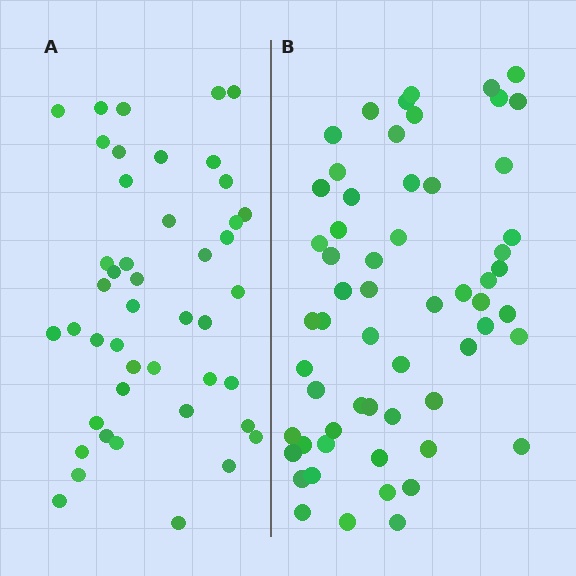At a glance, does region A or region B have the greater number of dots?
Region B (the right region) has more dots.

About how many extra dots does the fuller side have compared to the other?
Region B has approximately 15 more dots than region A.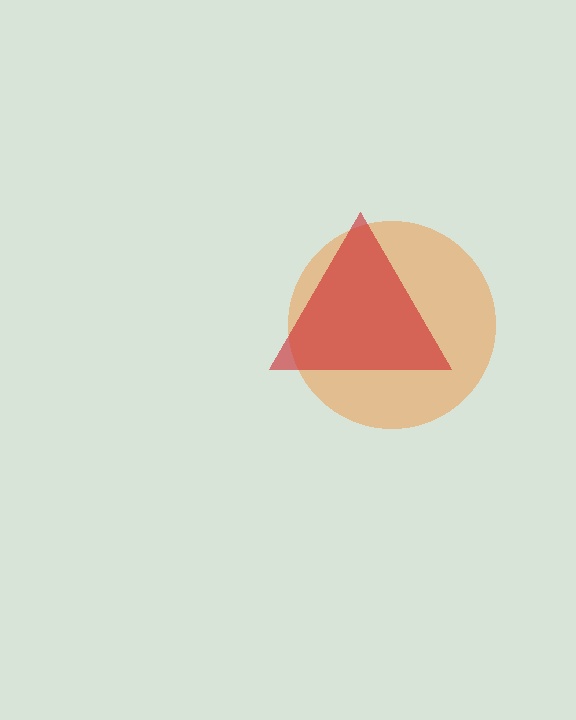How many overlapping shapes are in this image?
There are 2 overlapping shapes in the image.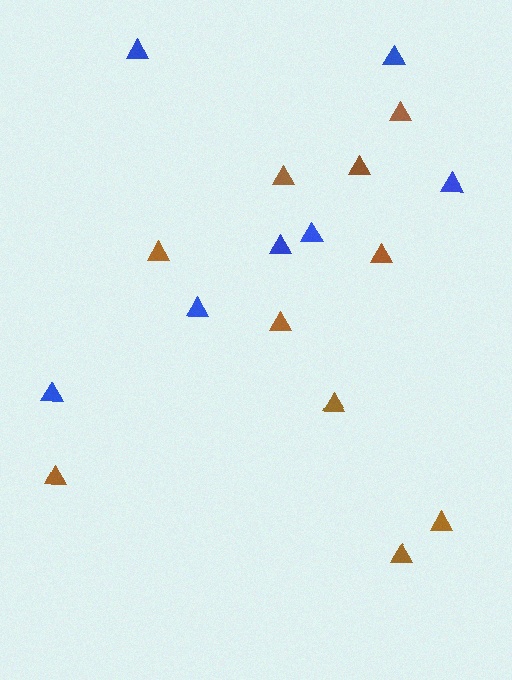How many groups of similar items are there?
There are 2 groups: one group of brown triangles (10) and one group of blue triangles (7).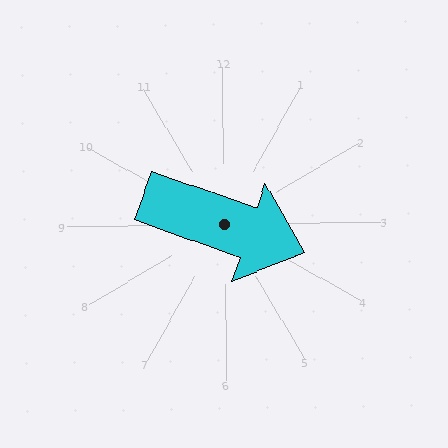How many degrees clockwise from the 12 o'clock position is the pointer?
Approximately 110 degrees.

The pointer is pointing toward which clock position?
Roughly 4 o'clock.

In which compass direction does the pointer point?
East.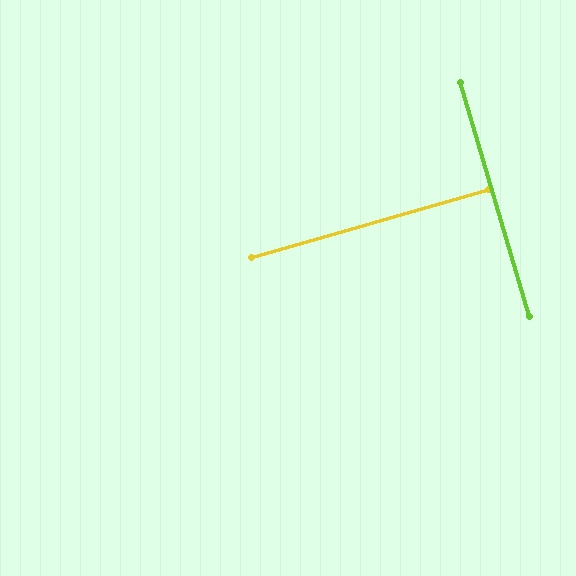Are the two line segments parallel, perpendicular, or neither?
Perpendicular — they meet at approximately 90°.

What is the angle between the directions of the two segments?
Approximately 90 degrees.